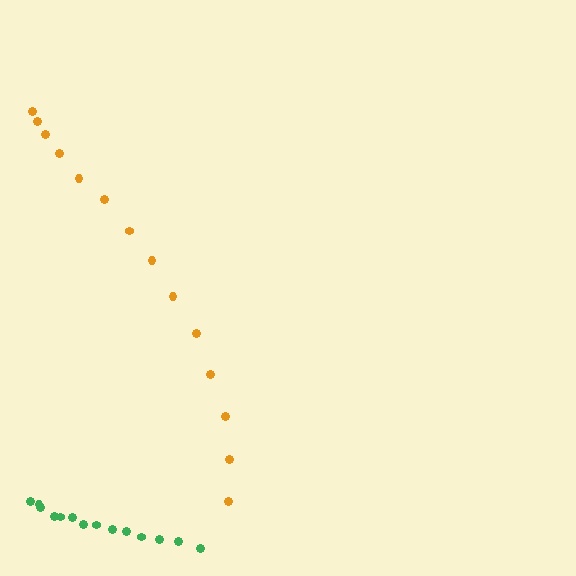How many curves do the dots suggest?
There are 2 distinct paths.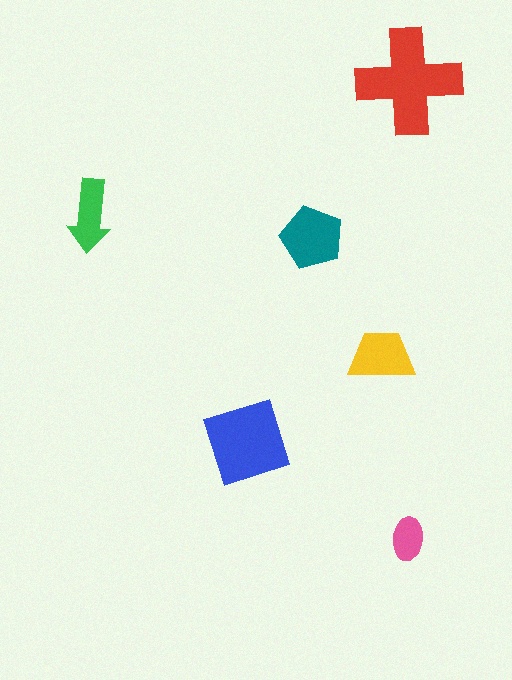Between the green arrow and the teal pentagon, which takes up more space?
The teal pentagon.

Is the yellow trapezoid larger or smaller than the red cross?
Smaller.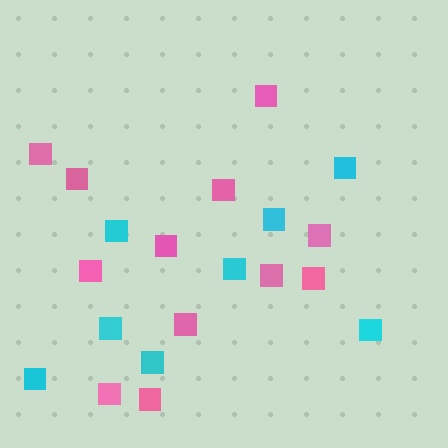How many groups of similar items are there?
There are 2 groups: one group of cyan squares (8) and one group of pink squares (12).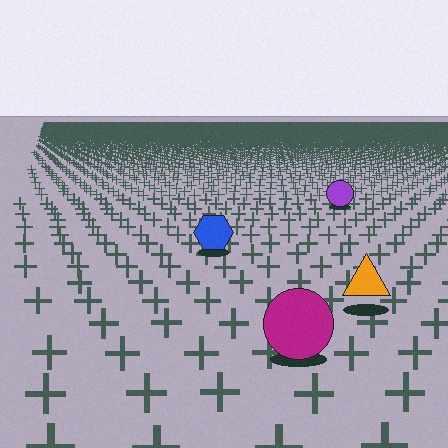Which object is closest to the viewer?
The magenta circle is closest. The texture marks near it are larger and more spread out.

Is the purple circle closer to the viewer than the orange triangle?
No. The orange triangle is closer — you can tell from the texture gradient: the ground texture is coarser near it.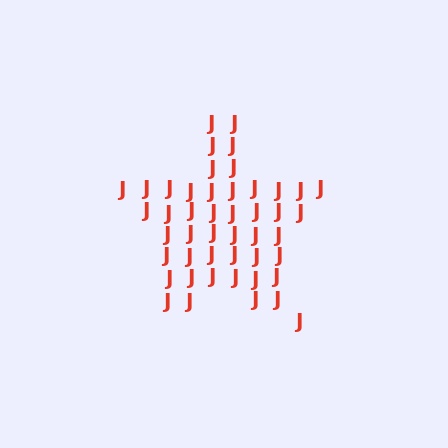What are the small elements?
The small elements are letter J's.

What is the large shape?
The large shape is a star.